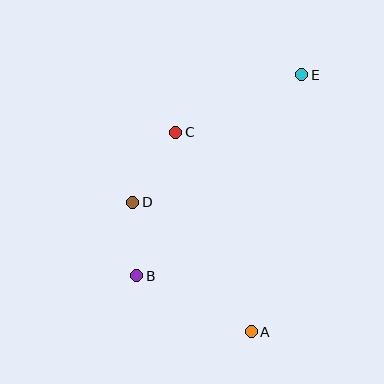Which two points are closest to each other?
Points B and D are closest to each other.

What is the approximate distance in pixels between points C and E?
The distance between C and E is approximately 139 pixels.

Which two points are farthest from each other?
Points A and E are farthest from each other.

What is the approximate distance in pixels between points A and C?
The distance between A and C is approximately 213 pixels.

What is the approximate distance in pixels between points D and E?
The distance between D and E is approximately 212 pixels.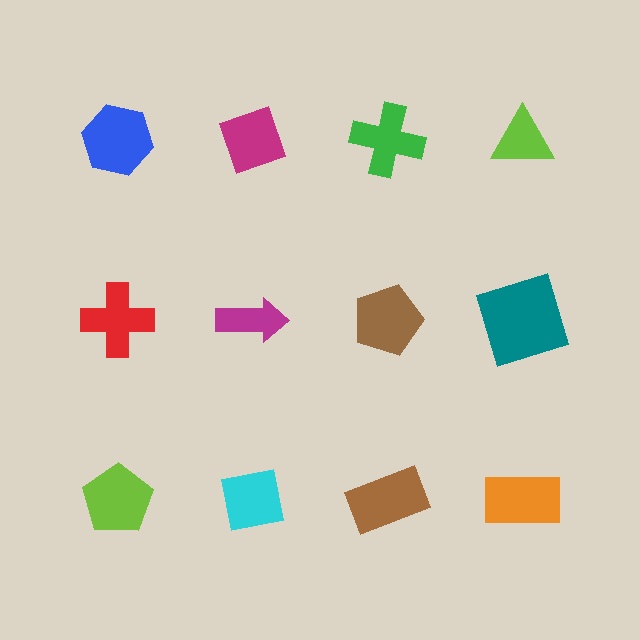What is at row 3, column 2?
A cyan square.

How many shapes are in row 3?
4 shapes.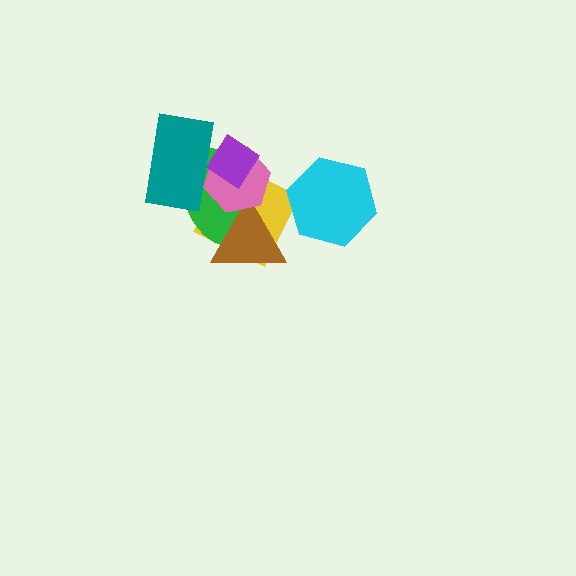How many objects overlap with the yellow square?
4 objects overlap with the yellow square.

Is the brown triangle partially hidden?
Yes, it is partially covered by another shape.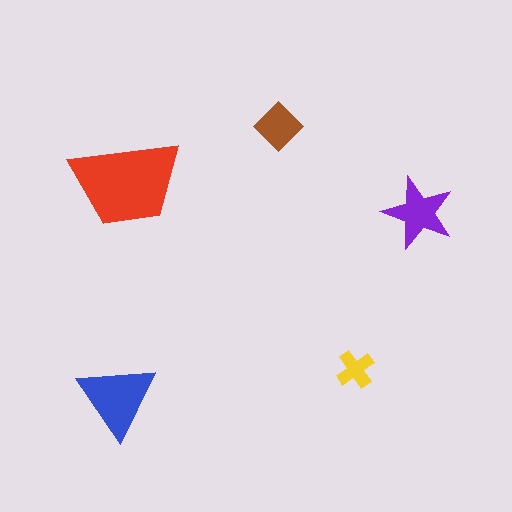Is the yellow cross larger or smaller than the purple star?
Smaller.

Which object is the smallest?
The yellow cross.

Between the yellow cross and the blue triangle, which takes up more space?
The blue triangle.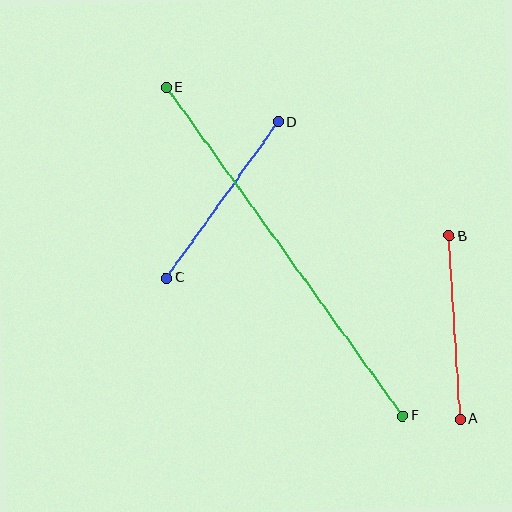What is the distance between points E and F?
The distance is approximately 405 pixels.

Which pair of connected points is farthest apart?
Points E and F are farthest apart.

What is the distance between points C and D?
The distance is approximately 192 pixels.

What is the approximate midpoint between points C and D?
The midpoint is at approximately (222, 200) pixels.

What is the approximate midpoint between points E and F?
The midpoint is at approximately (284, 252) pixels.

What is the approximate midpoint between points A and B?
The midpoint is at approximately (455, 328) pixels.